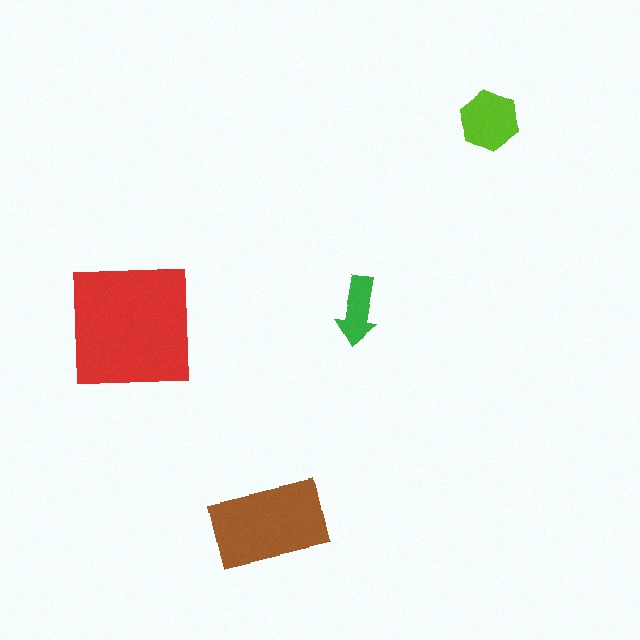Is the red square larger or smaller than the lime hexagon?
Larger.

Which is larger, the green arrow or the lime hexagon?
The lime hexagon.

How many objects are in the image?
There are 4 objects in the image.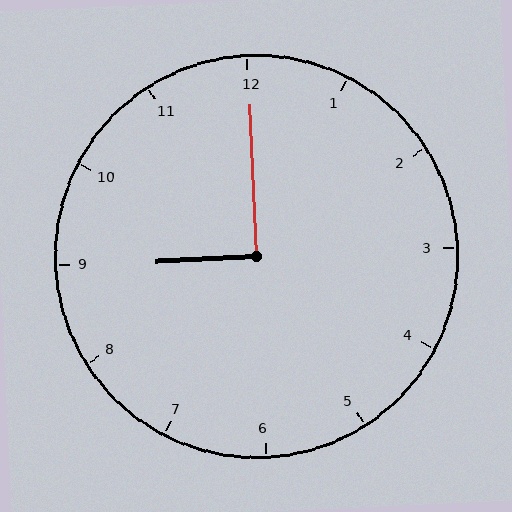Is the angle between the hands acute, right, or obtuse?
It is right.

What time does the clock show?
9:00.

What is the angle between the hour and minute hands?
Approximately 90 degrees.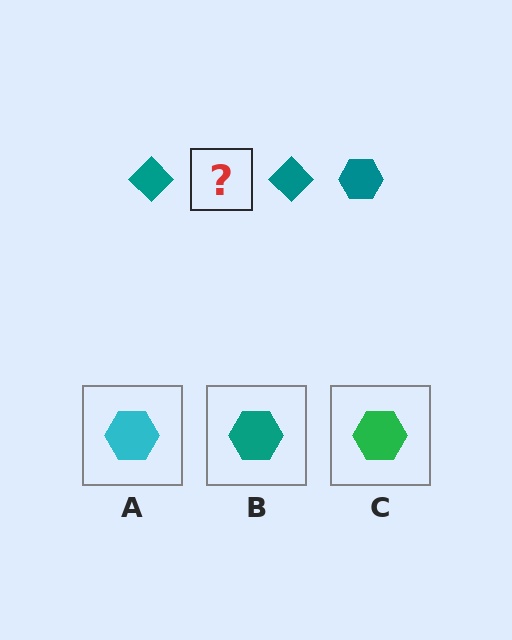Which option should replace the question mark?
Option B.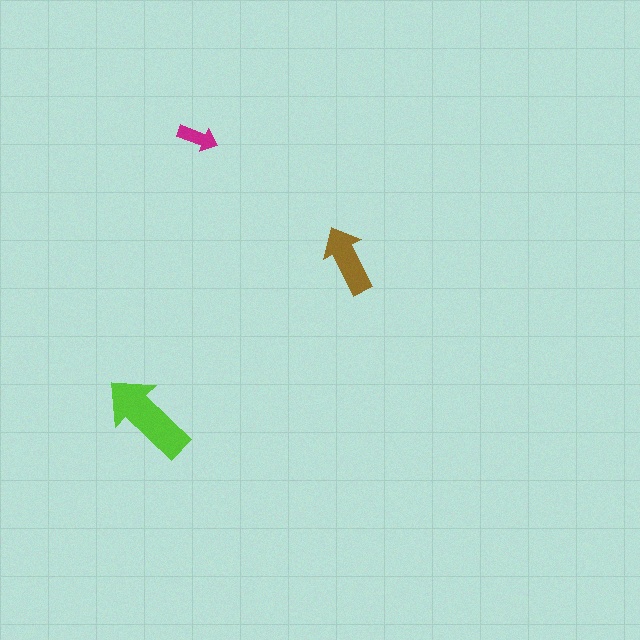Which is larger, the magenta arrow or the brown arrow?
The brown one.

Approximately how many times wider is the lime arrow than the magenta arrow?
About 2.5 times wider.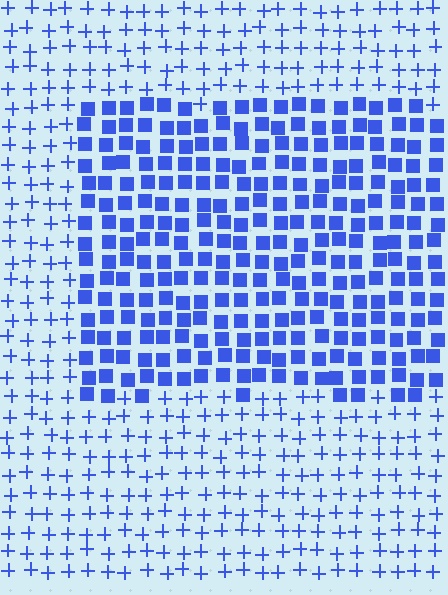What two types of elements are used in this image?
The image uses squares inside the rectangle region and plus signs outside it.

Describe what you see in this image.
The image is filled with small blue elements arranged in a uniform grid. A rectangle-shaped region contains squares, while the surrounding area contains plus signs. The boundary is defined purely by the change in element shape.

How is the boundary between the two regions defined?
The boundary is defined by a change in element shape: squares inside vs. plus signs outside. All elements share the same color and spacing.